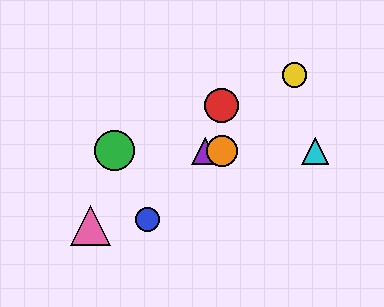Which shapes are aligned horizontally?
The green circle, the purple triangle, the orange circle, the cyan triangle are aligned horizontally.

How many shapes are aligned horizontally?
4 shapes (the green circle, the purple triangle, the orange circle, the cyan triangle) are aligned horizontally.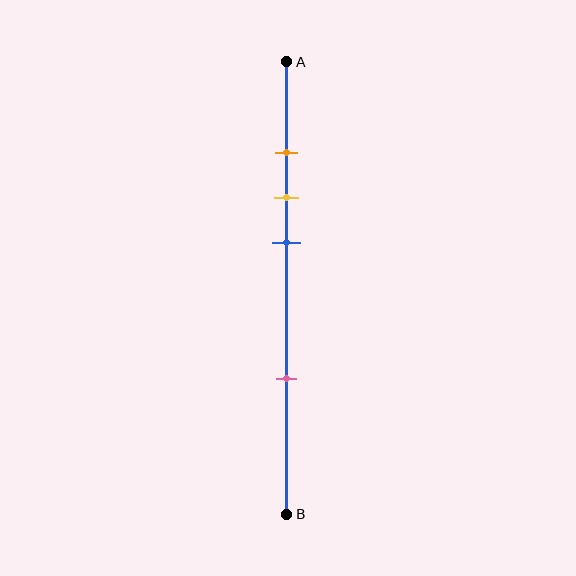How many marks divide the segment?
There are 4 marks dividing the segment.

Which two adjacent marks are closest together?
The orange and yellow marks are the closest adjacent pair.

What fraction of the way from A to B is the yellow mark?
The yellow mark is approximately 30% (0.3) of the way from A to B.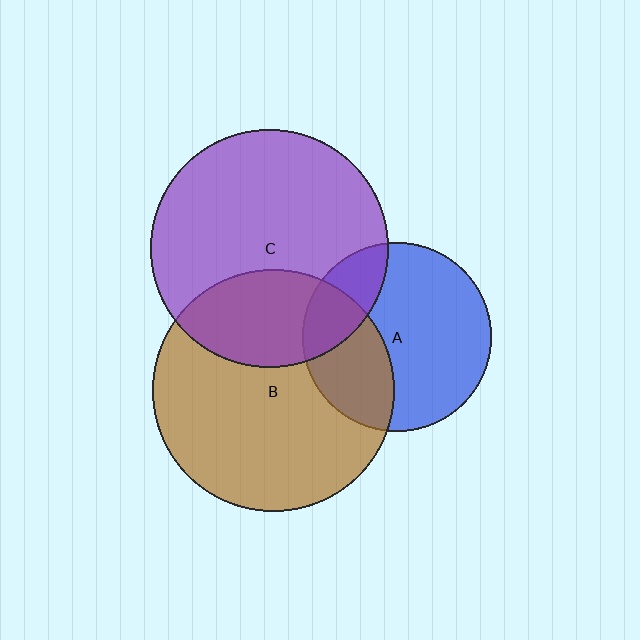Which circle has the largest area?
Circle B (brown).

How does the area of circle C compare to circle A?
Approximately 1.6 times.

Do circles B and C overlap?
Yes.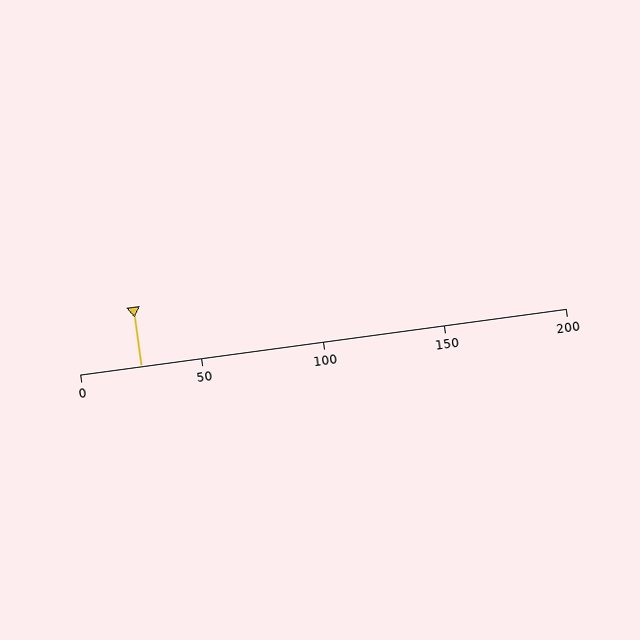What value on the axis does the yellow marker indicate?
The marker indicates approximately 25.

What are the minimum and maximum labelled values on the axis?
The axis runs from 0 to 200.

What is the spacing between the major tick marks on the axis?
The major ticks are spaced 50 apart.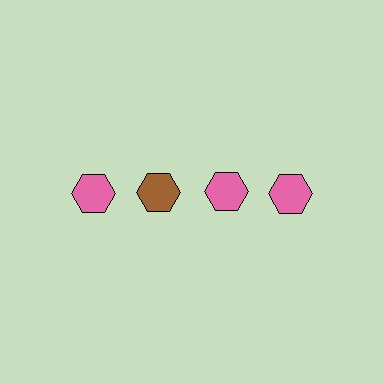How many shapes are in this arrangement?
There are 4 shapes arranged in a grid pattern.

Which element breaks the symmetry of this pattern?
The brown hexagon in the top row, second from left column breaks the symmetry. All other shapes are pink hexagons.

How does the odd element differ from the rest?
It has a different color: brown instead of pink.